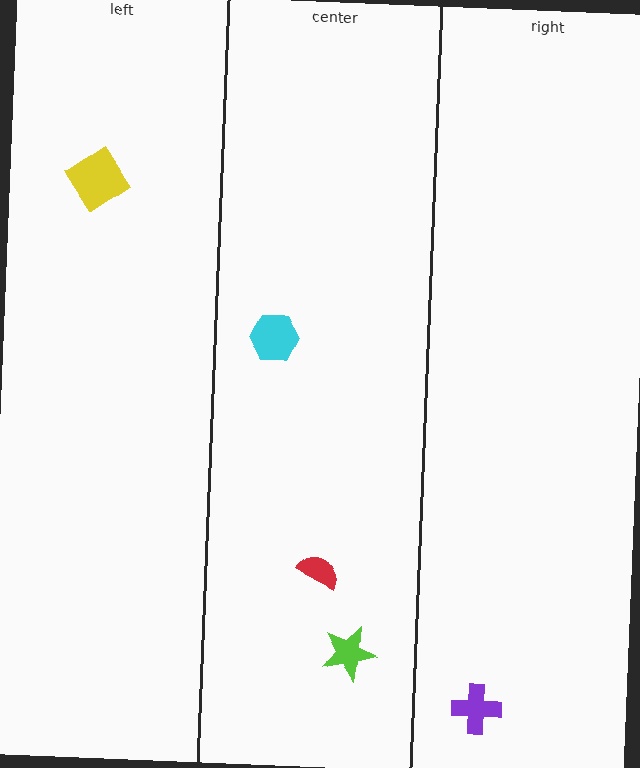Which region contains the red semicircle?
The center region.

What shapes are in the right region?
The purple cross.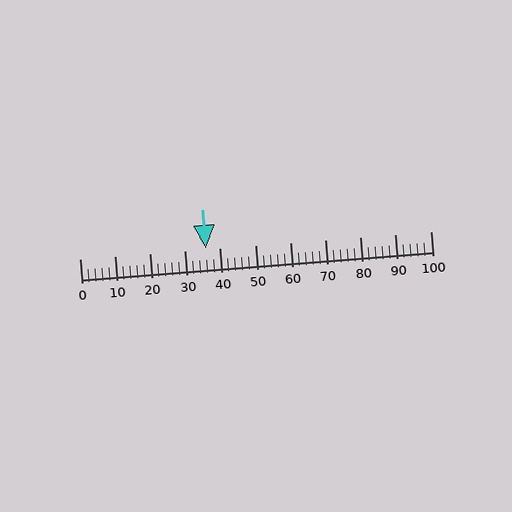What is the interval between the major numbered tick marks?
The major tick marks are spaced 10 units apart.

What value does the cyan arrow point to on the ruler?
The cyan arrow points to approximately 36.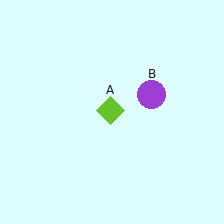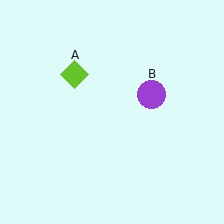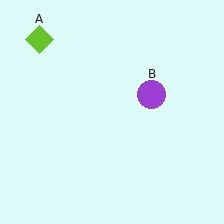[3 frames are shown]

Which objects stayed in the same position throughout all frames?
Purple circle (object B) remained stationary.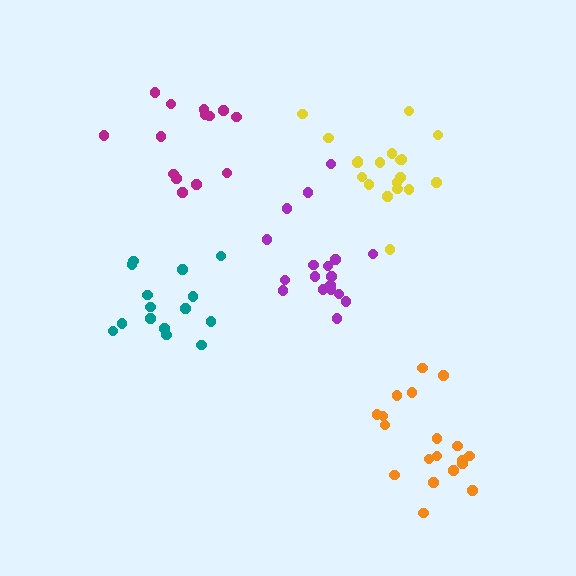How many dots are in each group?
Group 1: 18 dots, Group 2: 19 dots, Group 3: 15 dots, Group 4: 14 dots, Group 5: 19 dots (85 total).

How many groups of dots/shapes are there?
There are 5 groups.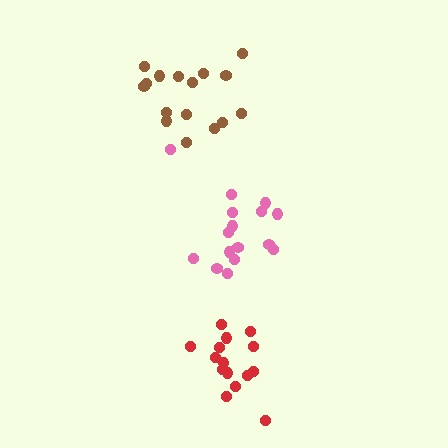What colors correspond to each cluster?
The clusters are colored: pink, brown, red.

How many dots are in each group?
Group 1: 16 dots, Group 2: 16 dots, Group 3: 15 dots (47 total).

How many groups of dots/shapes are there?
There are 3 groups.